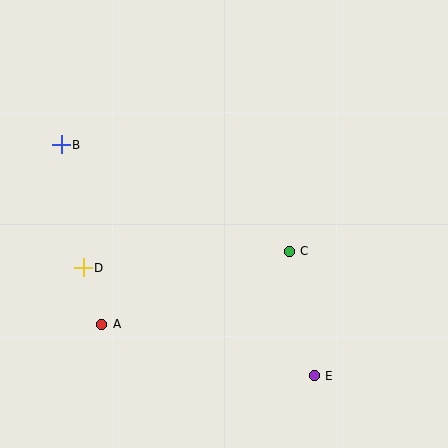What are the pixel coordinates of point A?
Point A is at (102, 324).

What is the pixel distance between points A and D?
The distance between A and D is 60 pixels.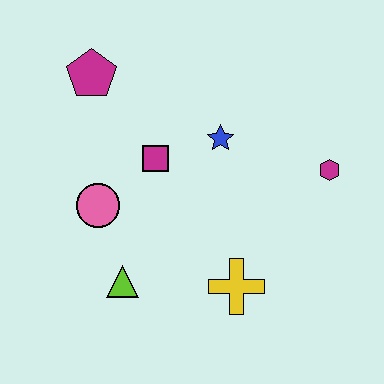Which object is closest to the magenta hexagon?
The blue star is closest to the magenta hexagon.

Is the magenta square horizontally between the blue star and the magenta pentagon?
Yes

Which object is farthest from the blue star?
The lime triangle is farthest from the blue star.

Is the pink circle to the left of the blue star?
Yes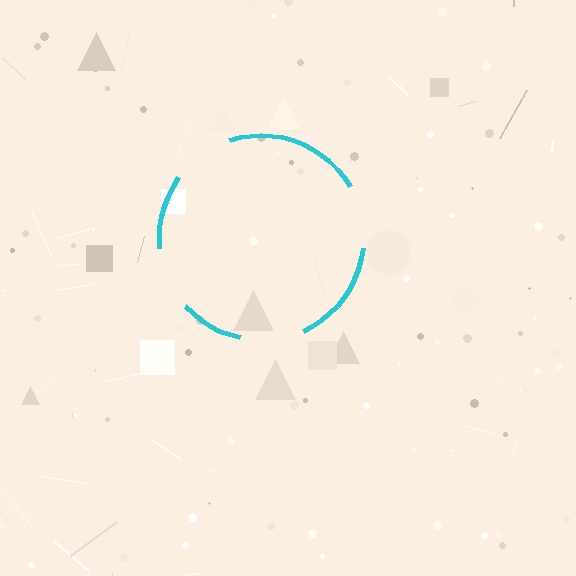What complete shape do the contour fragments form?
The contour fragments form a circle.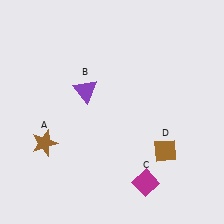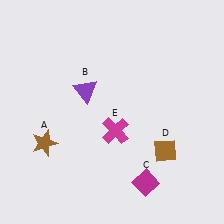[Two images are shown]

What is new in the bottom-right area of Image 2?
A magenta cross (E) was added in the bottom-right area of Image 2.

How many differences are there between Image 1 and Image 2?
There is 1 difference between the two images.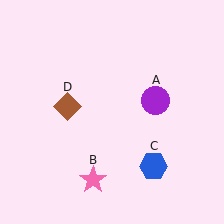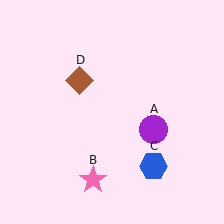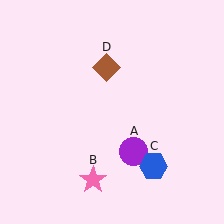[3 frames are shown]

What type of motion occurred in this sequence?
The purple circle (object A), brown diamond (object D) rotated clockwise around the center of the scene.